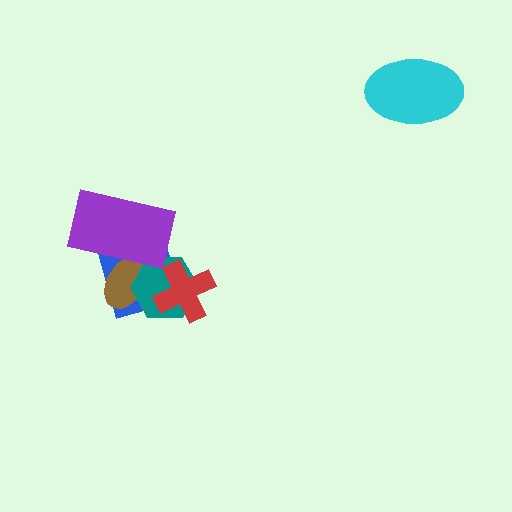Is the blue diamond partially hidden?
Yes, it is partially covered by another shape.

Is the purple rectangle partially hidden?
No, no other shape covers it.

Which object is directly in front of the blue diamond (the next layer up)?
The brown ellipse is directly in front of the blue diamond.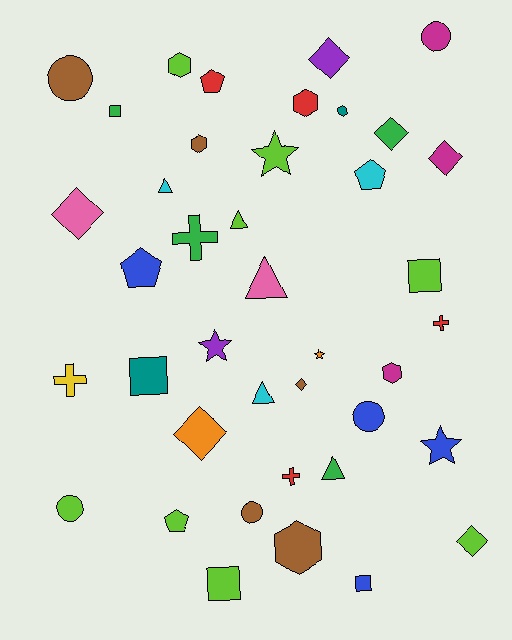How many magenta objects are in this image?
There are 3 magenta objects.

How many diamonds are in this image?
There are 7 diamonds.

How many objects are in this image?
There are 40 objects.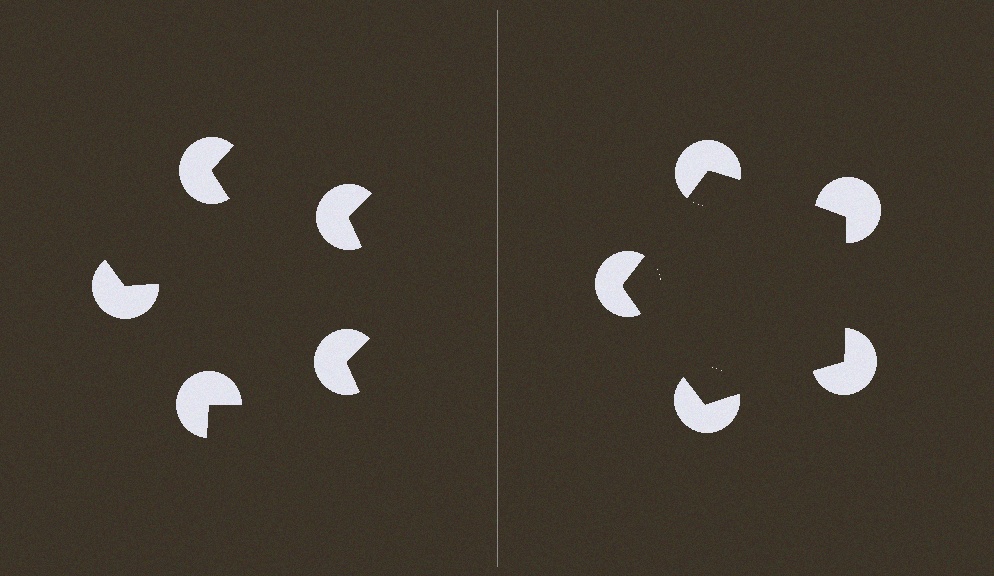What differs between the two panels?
The pac-man discs are positioned identically on both sides; only the wedge orientations differ. On the right they align to a pentagon; on the left they are misaligned.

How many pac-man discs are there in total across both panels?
10 — 5 on each side.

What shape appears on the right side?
An illusory pentagon.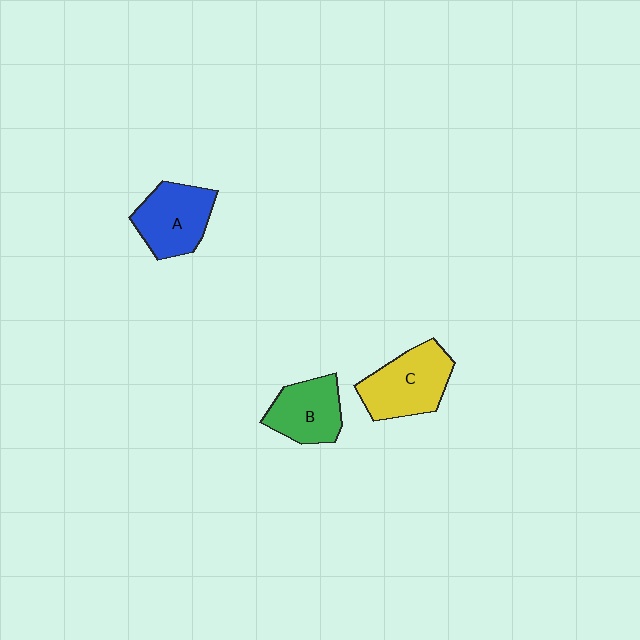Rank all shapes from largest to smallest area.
From largest to smallest: C (yellow), A (blue), B (green).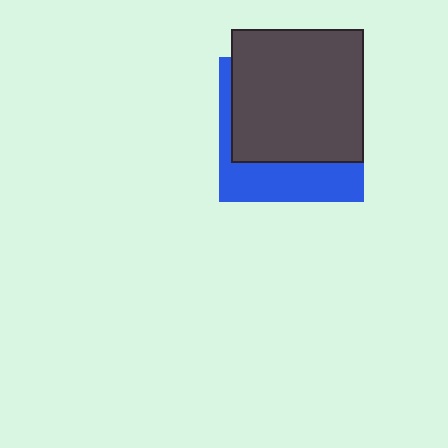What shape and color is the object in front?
The object in front is a dark gray square.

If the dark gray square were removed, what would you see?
You would see the complete blue square.